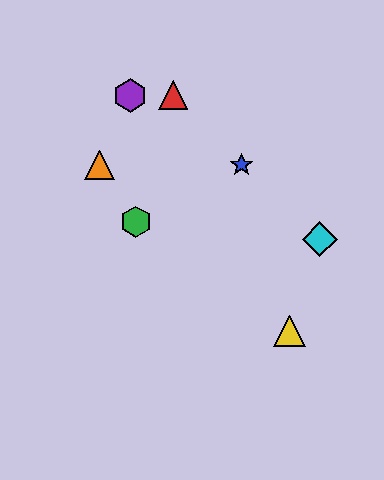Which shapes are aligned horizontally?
The blue star, the orange triangle are aligned horizontally.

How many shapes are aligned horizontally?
2 shapes (the blue star, the orange triangle) are aligned horizontally.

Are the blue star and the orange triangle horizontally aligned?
Yes, both are at y≈165.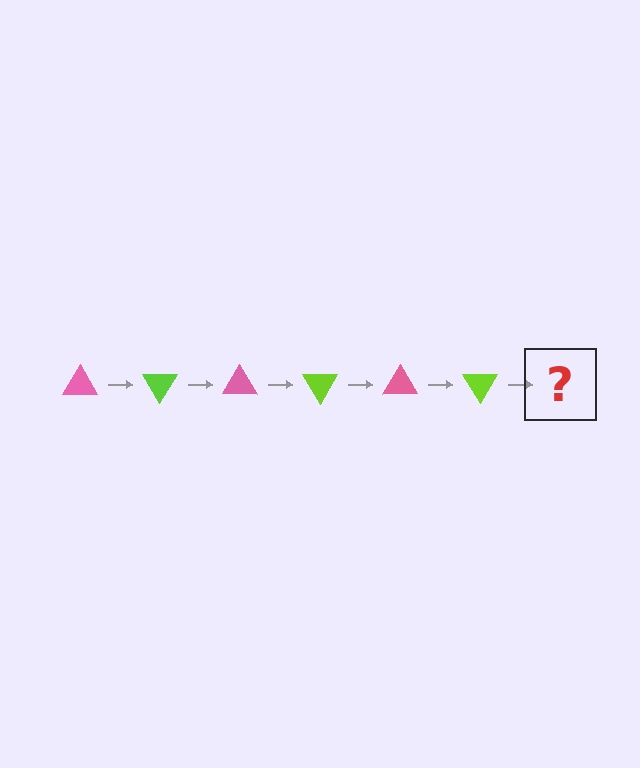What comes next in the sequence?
The next element should be a pink triangle, rotated 360 degrees from the start.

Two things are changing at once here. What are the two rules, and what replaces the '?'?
The two rules are that it rotates 60 degrees each step and the color cycles through pink and lime. The '?' should be a pink triangle, rotated 360 degrees from the start.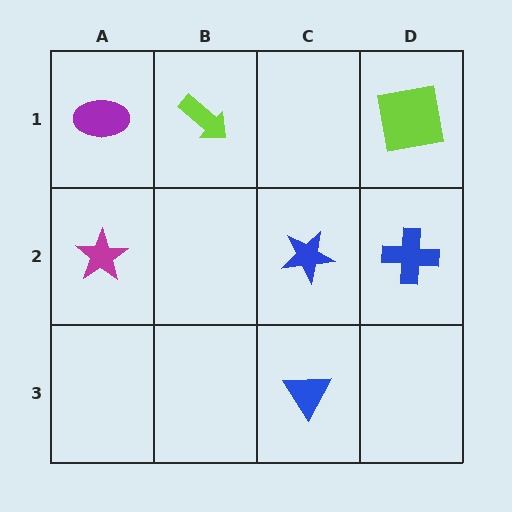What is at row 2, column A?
A magenta star.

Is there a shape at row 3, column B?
No, that cell is empty.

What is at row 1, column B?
A lime arrow.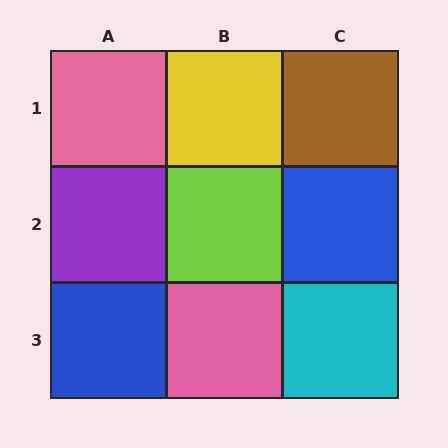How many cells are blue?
2 cells are blue.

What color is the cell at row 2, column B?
Lime.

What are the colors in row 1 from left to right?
Pink, yellow, brown.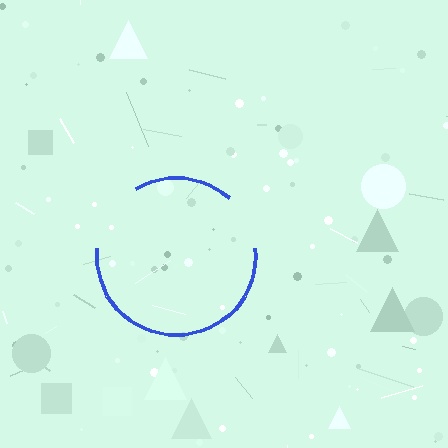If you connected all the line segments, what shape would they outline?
They would outline a circle.